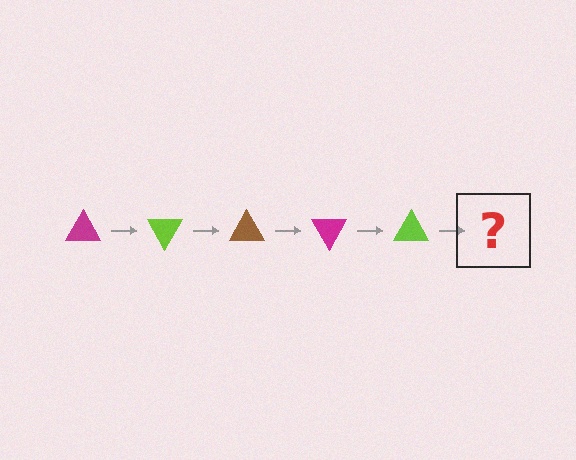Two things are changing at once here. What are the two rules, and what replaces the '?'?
The two rules are that it rotates 60 degrees each step and the color cycles through magenta, lime, and brown. The '?' should be a brown triangle, rotated 300 degrees from the start.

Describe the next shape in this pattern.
It should be a brown triangle, rotated 300 degrees from the start.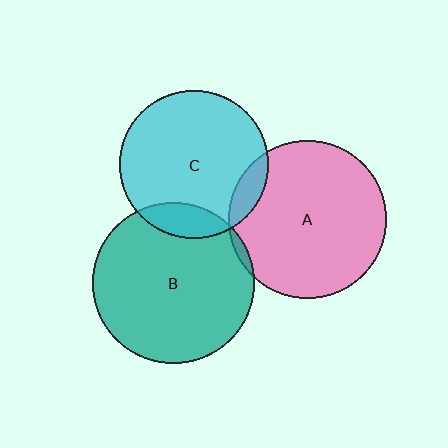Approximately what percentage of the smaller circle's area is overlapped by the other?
Approximately 5%.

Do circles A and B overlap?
Yes.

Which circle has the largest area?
Circle B (teal).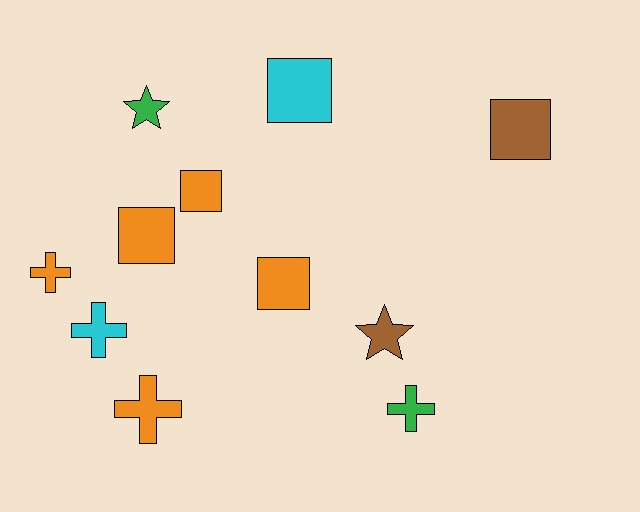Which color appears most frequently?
Orange, with 5 objects.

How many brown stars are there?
There is 1 brown star.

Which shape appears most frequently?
Square, with 5 objects.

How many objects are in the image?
There are 11 objects.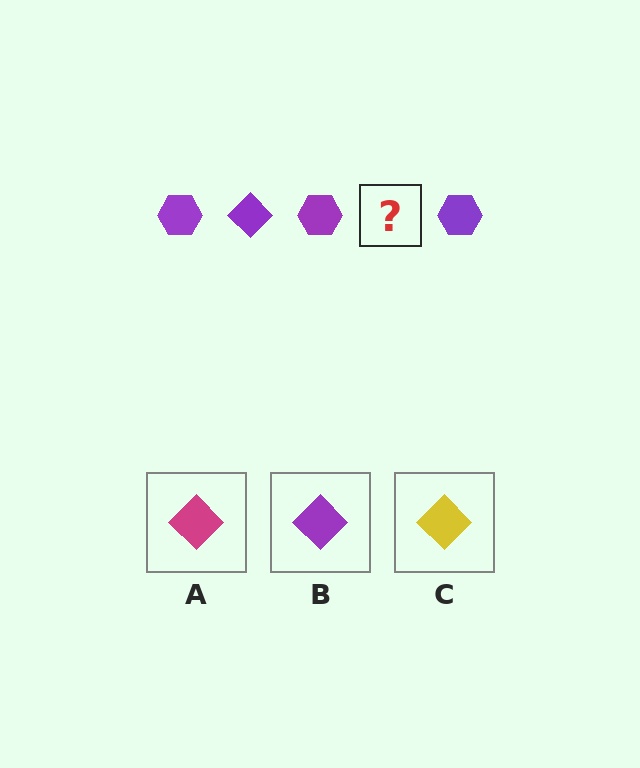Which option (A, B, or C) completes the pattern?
B.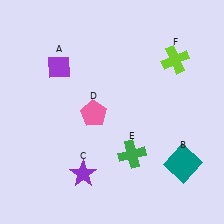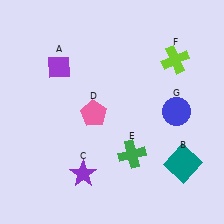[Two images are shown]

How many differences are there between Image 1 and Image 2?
There is 1 difference between the two images.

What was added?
A blue circle (G) was added in Image 2.